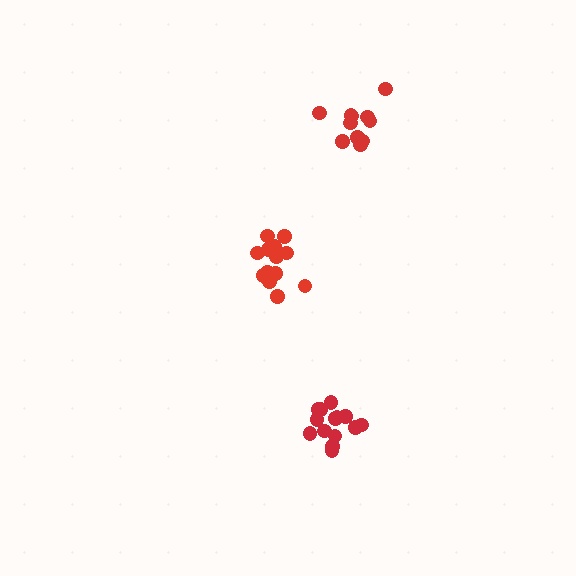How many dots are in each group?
Group 1: 11 dots, Group 2: 13 dots, Group 3: 14 dots (38 total).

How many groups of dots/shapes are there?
There are 3 groups.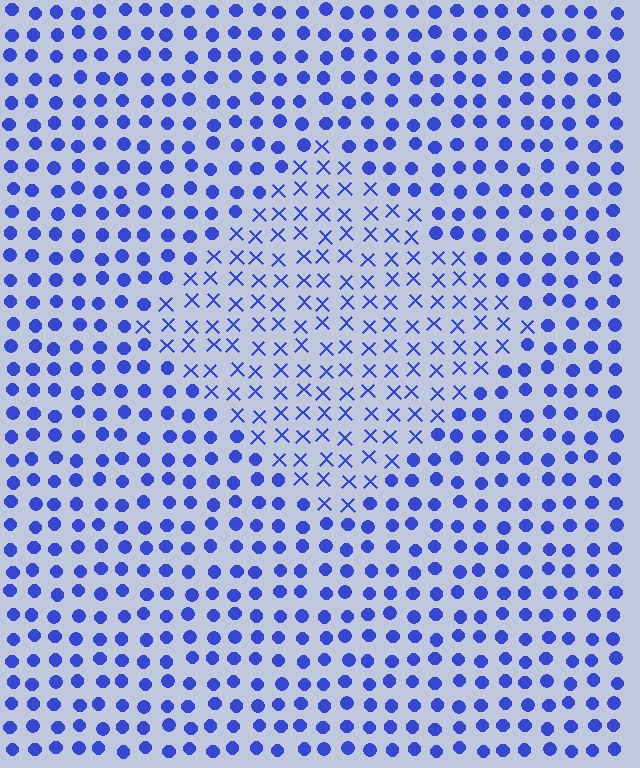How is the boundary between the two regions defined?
The boundary is defined by a change in element shape: X marks inside vs. circles outside. All elements share the same color and spacing.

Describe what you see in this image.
The image is filled with small blue elements arranged in a uniform grid. A diamond-shaped region contains X marks, while the surrounding area contains circles. The boundary is defined purely by the change in element shape.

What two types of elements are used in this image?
The image uses X marks inside the diamond region and circles outside it.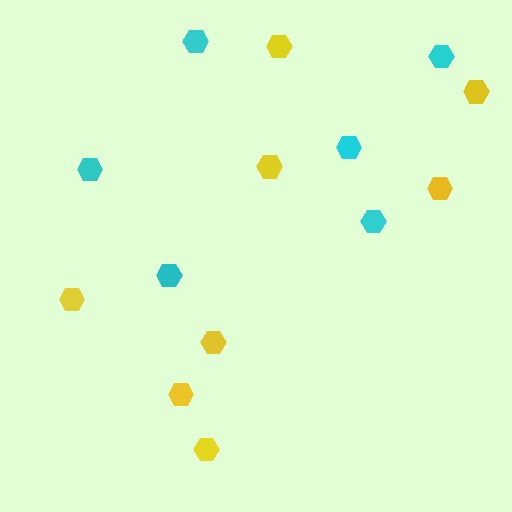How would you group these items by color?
There are 2 groups: one group of yellow hexagons (8) and one group of cyan hexagons (6).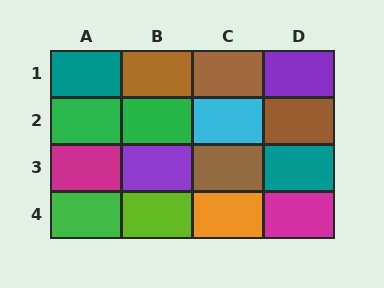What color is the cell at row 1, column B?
Brown.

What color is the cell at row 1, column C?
Brown.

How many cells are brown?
4 cells are brown.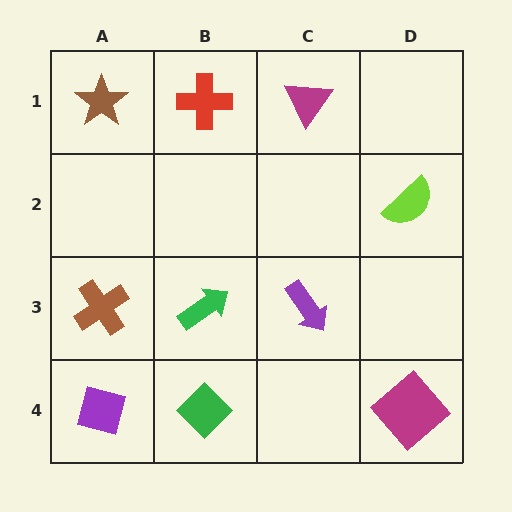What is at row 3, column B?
A green arrow.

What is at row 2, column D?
A lime semicircle.